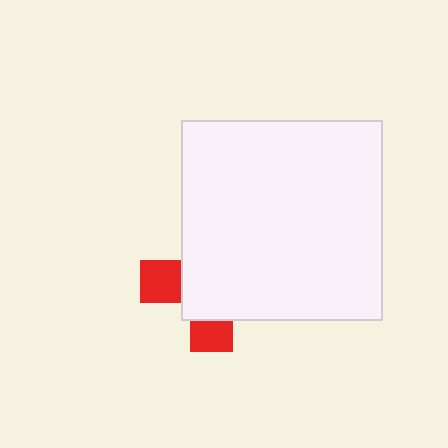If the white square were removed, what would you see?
You would see the complete red cross.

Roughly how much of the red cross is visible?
A small part of it is visible (roughly 30%).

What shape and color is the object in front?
The object in front is a white square.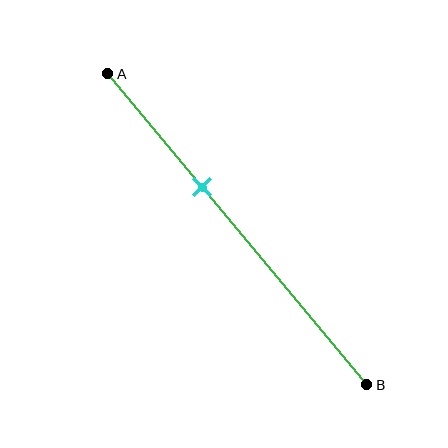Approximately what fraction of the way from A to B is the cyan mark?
The cyan mark is approximately 35% of the way from A to B.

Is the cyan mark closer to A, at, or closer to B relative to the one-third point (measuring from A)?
The cyan mark is closer to point B than the one-third point of segment AB.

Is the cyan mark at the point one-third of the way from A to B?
No, the mark is at about 35% from A, not at the 33% one-third point.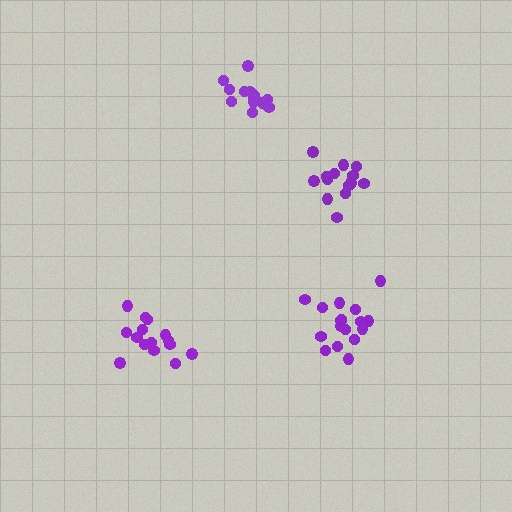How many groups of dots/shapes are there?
There are 4 groups.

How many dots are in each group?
Group 1: 17 dots, Group 2: 15 dots, Group 3: 14 dots, Group 4: 13 dots (59 total).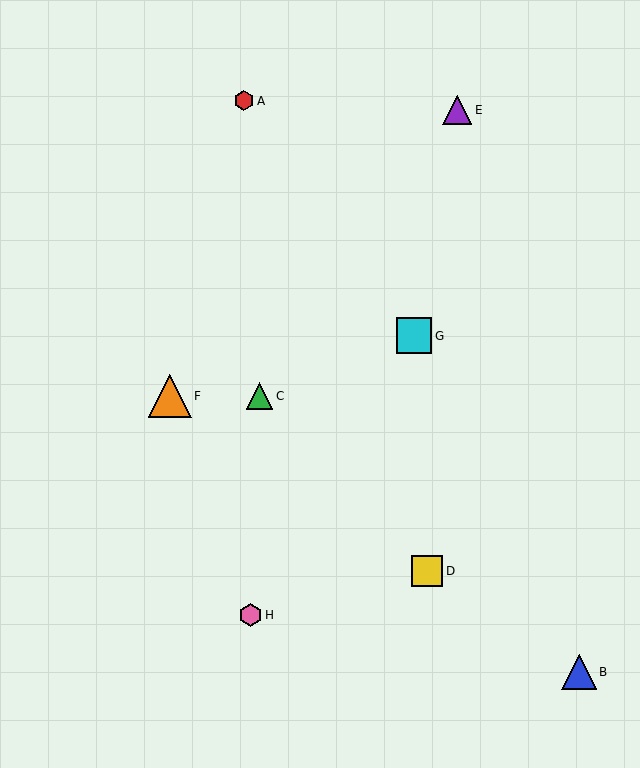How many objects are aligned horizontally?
2 objects (C, F) are aligned horizontally.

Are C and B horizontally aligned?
No, C is at y≈396 and B is at y≈672.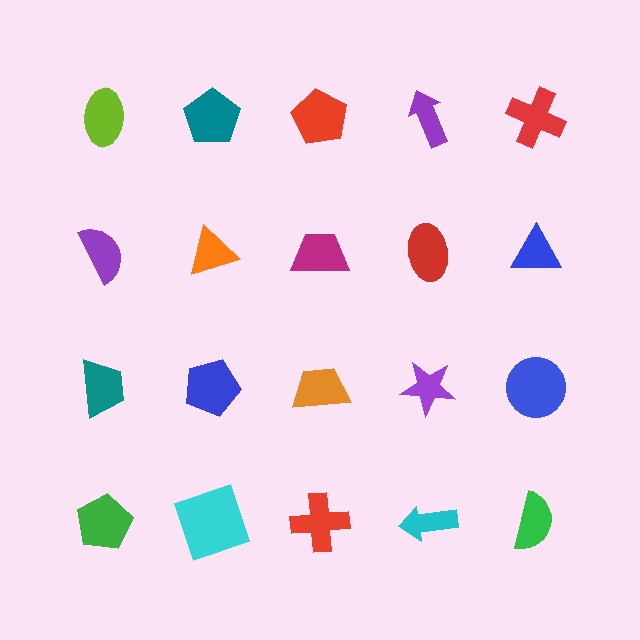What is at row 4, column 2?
A cyan square.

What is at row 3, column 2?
A blue pentagon.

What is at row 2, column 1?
A purple semicircle.